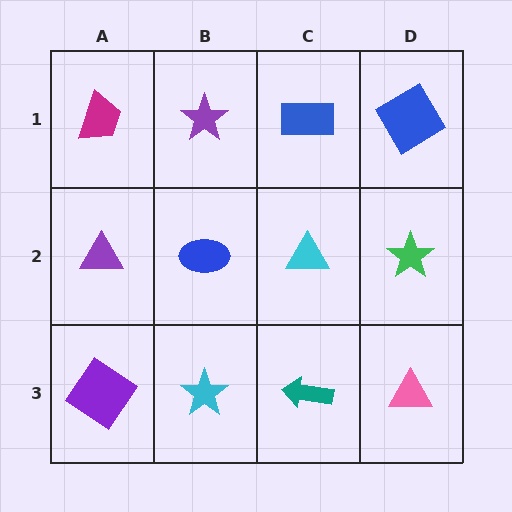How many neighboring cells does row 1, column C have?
3.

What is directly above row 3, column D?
A green star.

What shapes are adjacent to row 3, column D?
A green star (row 2, column D), a teal arrow (row 3, column C).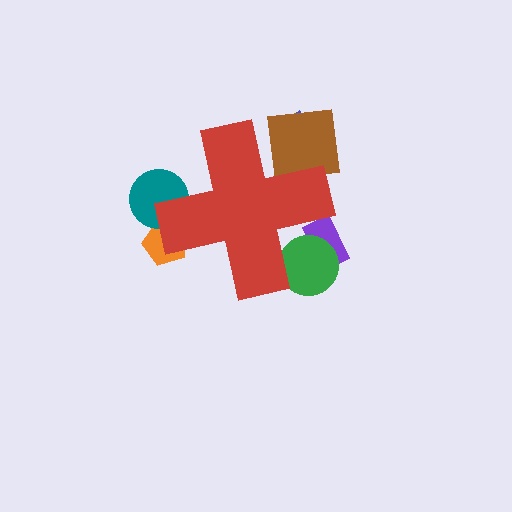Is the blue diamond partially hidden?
Yes, the blue diamond is partially hidden behind the red cross.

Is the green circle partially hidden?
Yes, the green circle is partially hidden behind the red cross.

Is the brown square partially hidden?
Yes, the brown square is partially hidden behind the red cross.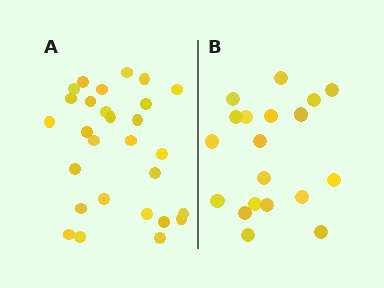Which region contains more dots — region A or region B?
Region A (the left region) has more dots.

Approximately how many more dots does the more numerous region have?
Region A has roughly 8 or so more dots than region B.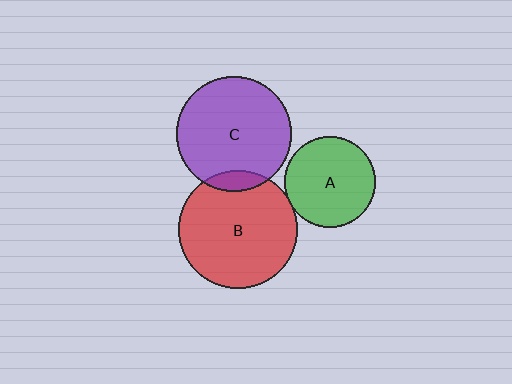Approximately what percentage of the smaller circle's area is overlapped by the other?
Approximately 5%.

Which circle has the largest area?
Circle B (red).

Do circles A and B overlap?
Yes.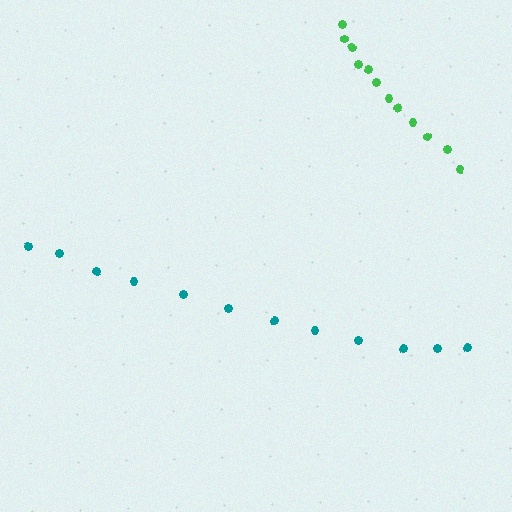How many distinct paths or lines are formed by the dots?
There are 2 distinct paths.